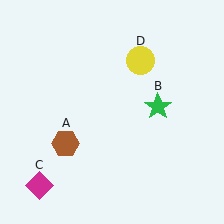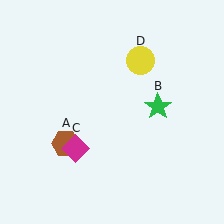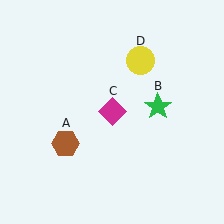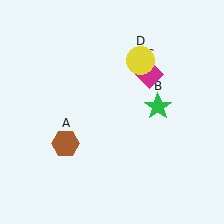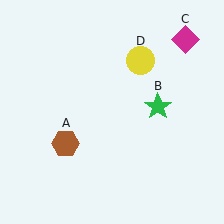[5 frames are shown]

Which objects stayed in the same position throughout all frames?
Brown hexagon (object A) and green star (object B) and yellow circle (object D) remained stationary.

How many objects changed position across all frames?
1 object changed position: magenta diamond (object C).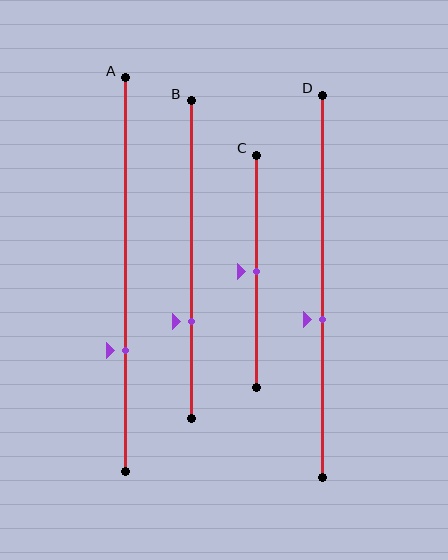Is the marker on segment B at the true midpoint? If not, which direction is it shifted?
No, the marker on segment B is shifted downward by about 20% of the segment length.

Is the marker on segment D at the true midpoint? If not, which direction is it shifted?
No, the marker on segment D is shifted downward by about 9% of the segment length.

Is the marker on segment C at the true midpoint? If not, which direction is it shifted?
Yes, the marker on segment C is at the true midpoint.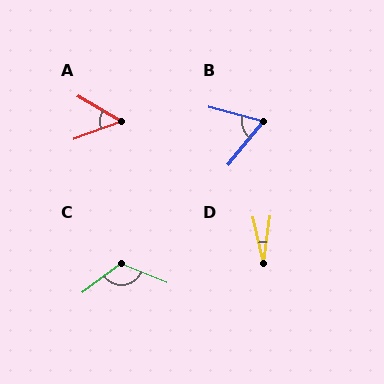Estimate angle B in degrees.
Approximately 66 degrees.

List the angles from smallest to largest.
D (21°), A (50°), B (66°), C (121°).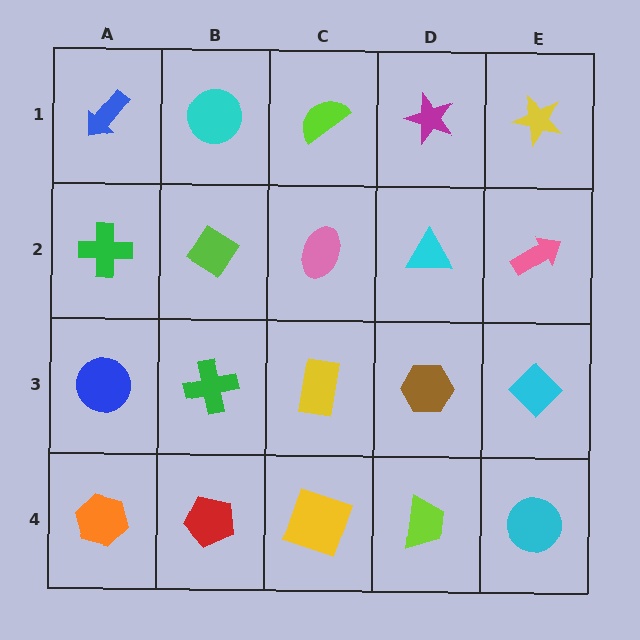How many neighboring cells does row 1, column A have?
2.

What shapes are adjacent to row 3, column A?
A green cross (row 2, column A), an orange hexagon (row 4, column A), a green cross (row 3, column B).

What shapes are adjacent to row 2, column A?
A blue arrow (row 1, column A), a blue circle (row 3, column A), a lime diamond (row 2, column B).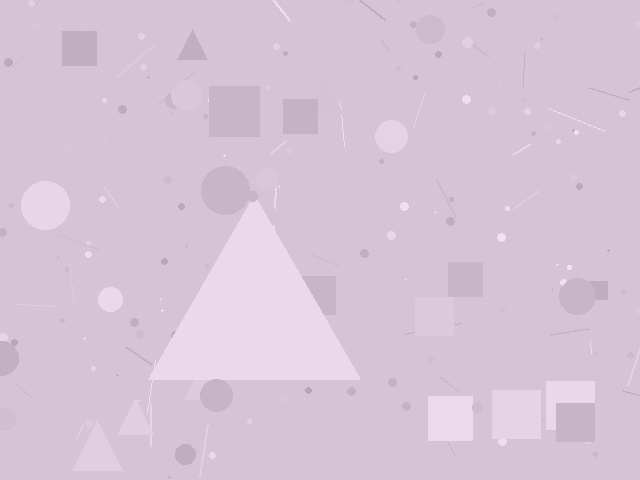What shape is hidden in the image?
A triangle is hidden in the image.